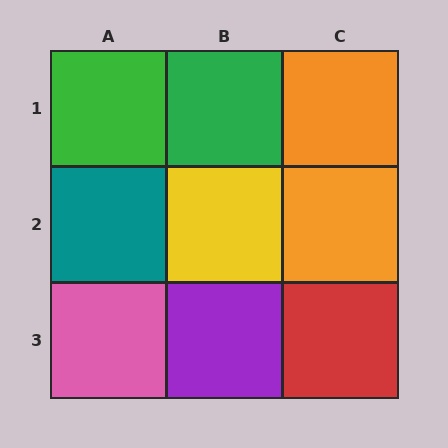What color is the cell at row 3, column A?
Pink.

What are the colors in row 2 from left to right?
Teal, yellow, orange.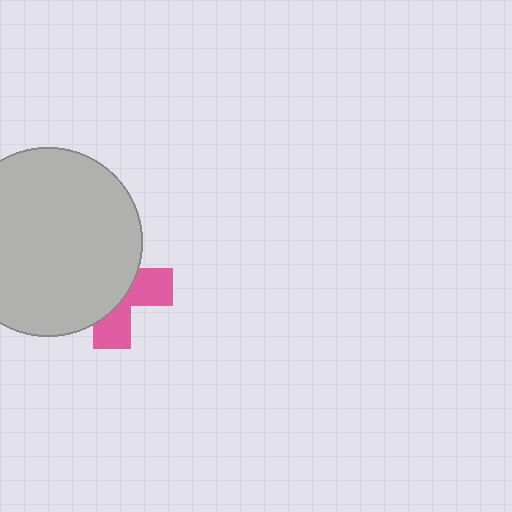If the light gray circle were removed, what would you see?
You would see the complete pink cross.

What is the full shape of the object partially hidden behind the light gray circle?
The partially hidden object is a pink cross.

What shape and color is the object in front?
The object in front is a light gray circle.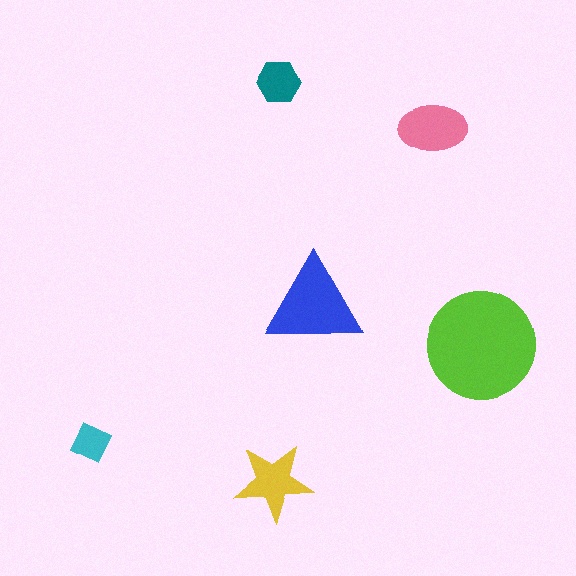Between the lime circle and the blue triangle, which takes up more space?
The lime circle.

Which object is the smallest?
The cyan square.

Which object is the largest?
The lime circle.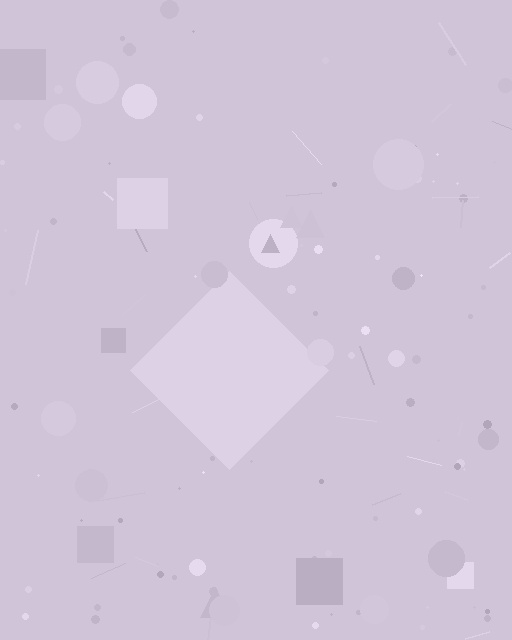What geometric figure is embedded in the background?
A diamond is embedded in the background.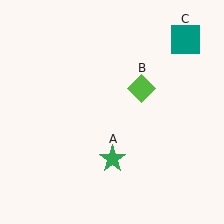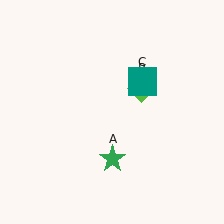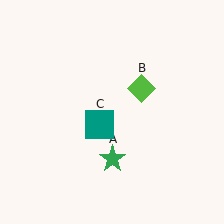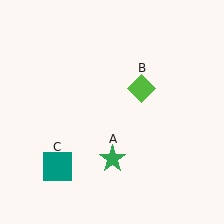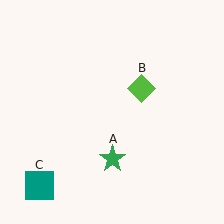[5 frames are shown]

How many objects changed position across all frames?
1 object changed position: teal square (object C).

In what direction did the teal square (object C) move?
The teal square (object C) moved down and to the left.